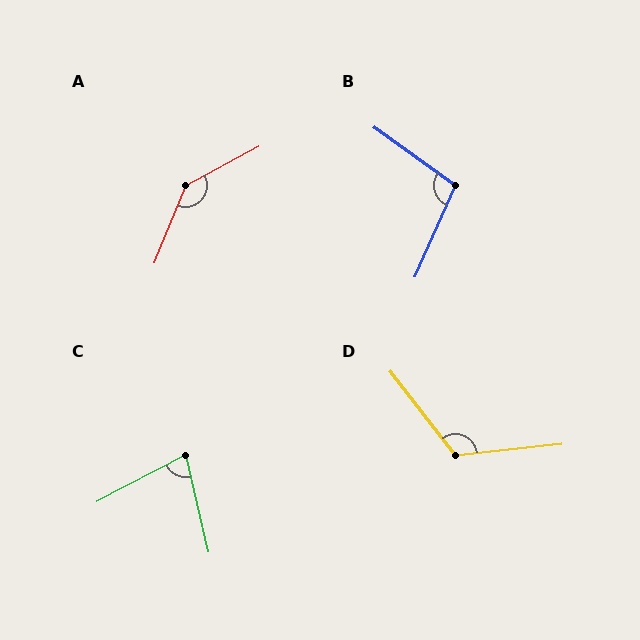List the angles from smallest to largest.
C (76°), B (102°), D (122°), A (140°).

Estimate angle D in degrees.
Approximately 122 degrees.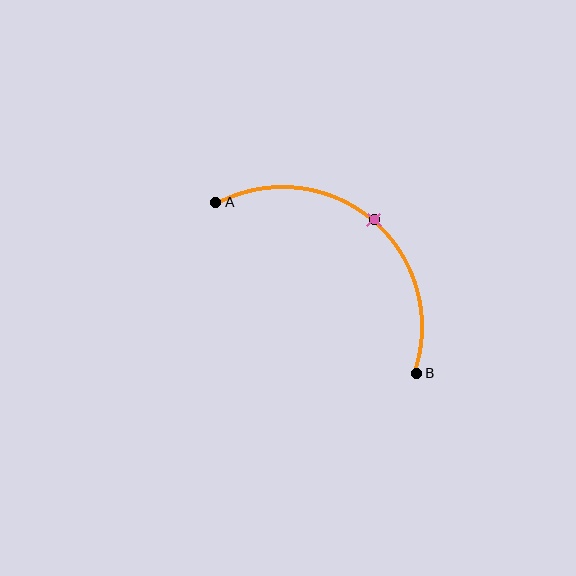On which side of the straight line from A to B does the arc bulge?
The arc bulges above and to the right of the straight line connecting A and B.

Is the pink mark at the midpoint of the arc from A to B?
Yes. The pink mark lies on the arc at equal arc-length from both A and B — it is the arc midpoint.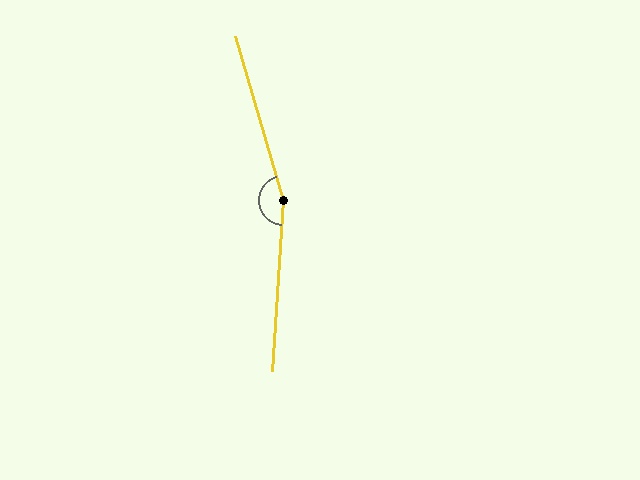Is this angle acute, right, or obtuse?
It is obtuse.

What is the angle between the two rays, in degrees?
Approximately 160 degrees.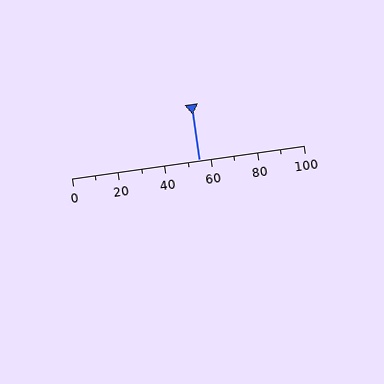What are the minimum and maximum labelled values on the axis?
The axis runs from 0 to 100.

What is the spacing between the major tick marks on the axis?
The major ticks are spaced 20 apart.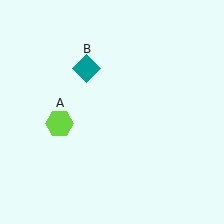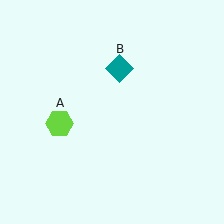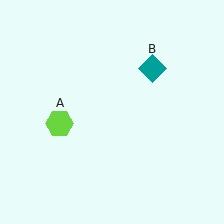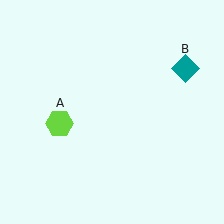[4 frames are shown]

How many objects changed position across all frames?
1 object changed position: teal diamond (object B).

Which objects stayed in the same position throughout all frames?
Lime hexagon (object A) remained stationary.